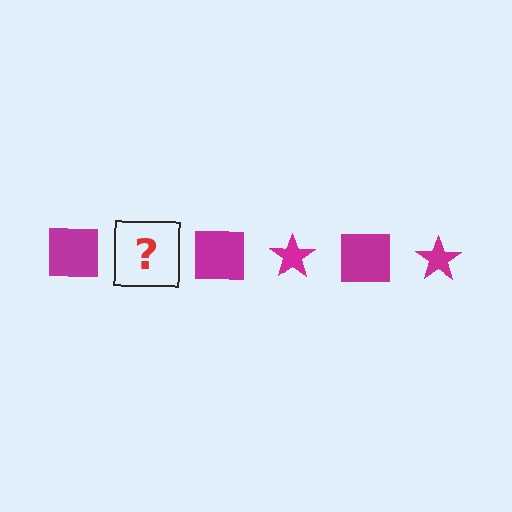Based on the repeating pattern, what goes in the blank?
The blank should be a magenta star.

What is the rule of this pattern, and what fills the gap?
The rule is that the pattern cycles through square, star shapes in magenta. The gap should be filled with a magenta star.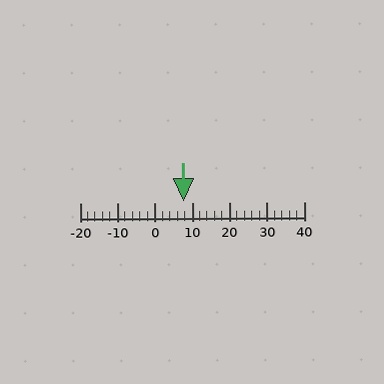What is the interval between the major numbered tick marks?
The major tick marks are spaced 10 units apart.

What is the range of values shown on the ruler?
The ruler shows values from -20 to 40.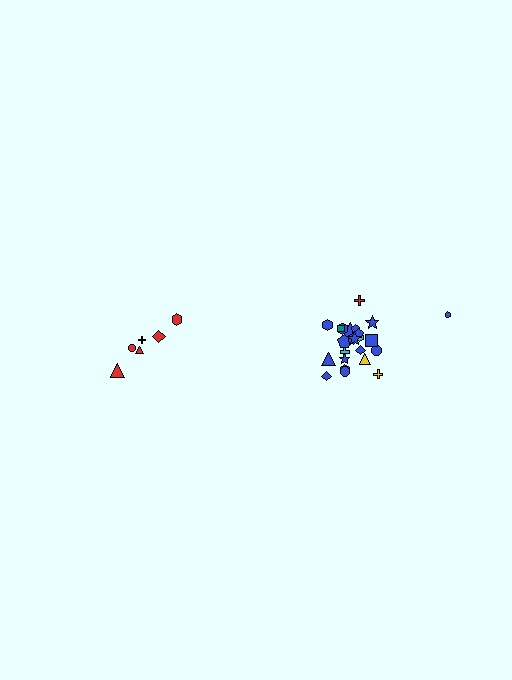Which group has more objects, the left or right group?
The right group.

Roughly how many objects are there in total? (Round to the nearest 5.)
Roughly 30 objects in total.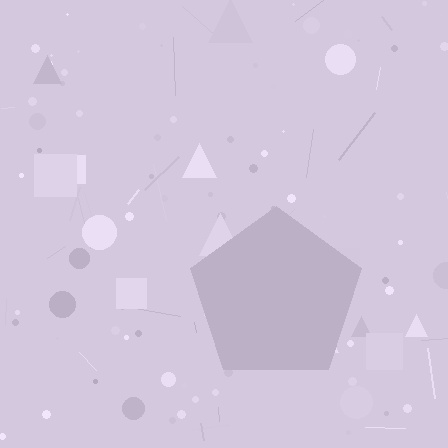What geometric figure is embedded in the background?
A pentagon is embedded in the background.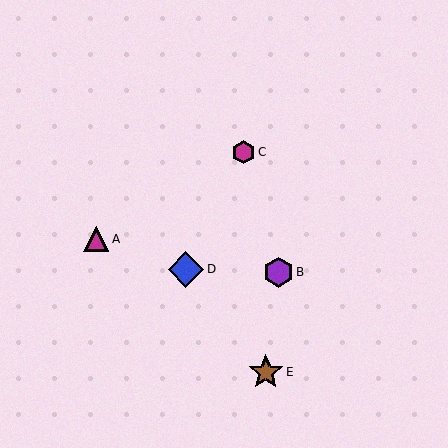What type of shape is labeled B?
Shape B is a purple hexagon.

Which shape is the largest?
The blue diamond (labeled D) is the largest.